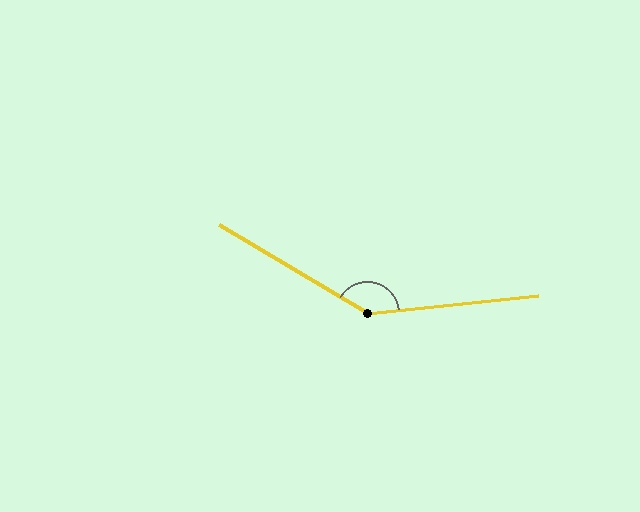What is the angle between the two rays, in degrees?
Approximately 143 degrees.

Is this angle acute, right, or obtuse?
It is obtuse.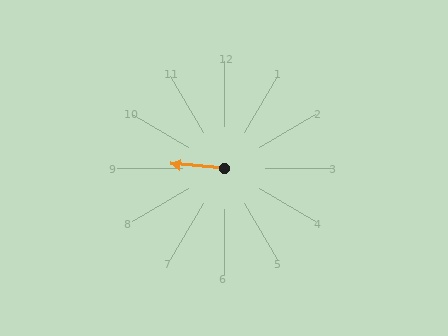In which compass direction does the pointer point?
West.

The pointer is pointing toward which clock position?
Roughly 9 o'clock.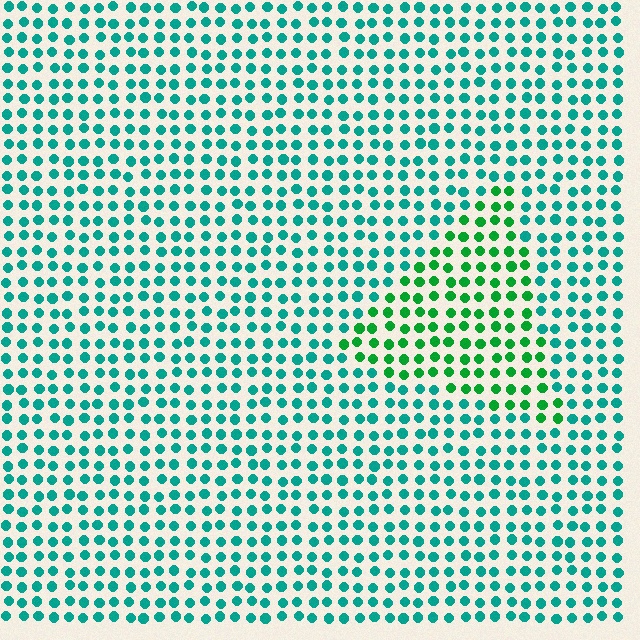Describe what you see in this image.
The image is filled with small teal elements in a uniform arrangement. A triangle-shaped region is visible where the elements are tinted to a slightly different hue, forming a subtle color boundary.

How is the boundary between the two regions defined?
The boundary is defined purely by a slight shift in hue (about 38 degrees). Spacing, size, and orientation are identical on both sides.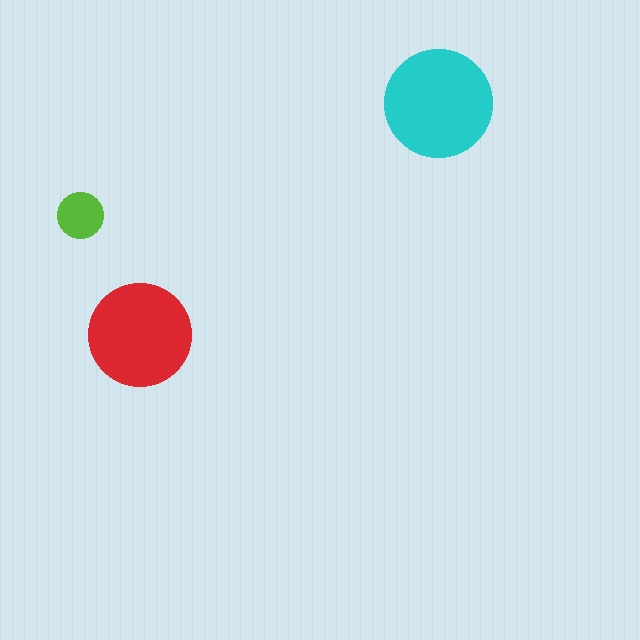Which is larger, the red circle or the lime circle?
The red one.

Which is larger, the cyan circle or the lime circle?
The cyan one.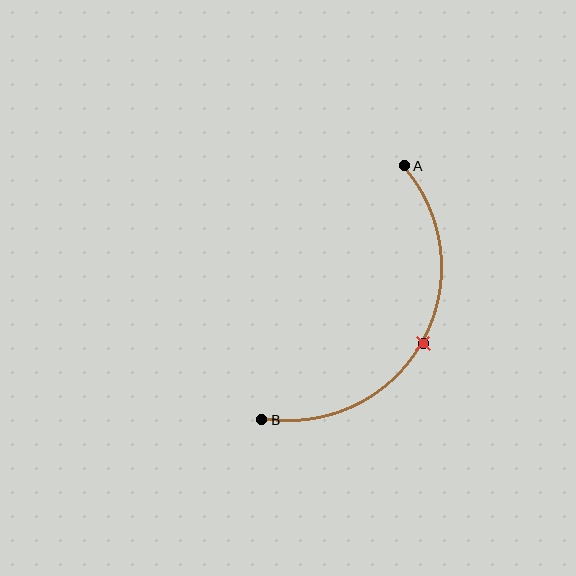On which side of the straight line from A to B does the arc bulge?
The arc bulges to the right of the straight line connecting A and B.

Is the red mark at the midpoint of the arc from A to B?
Yes. The red mark lies on the arc at equal arc-length from both A and B — it is the arc midpoint.